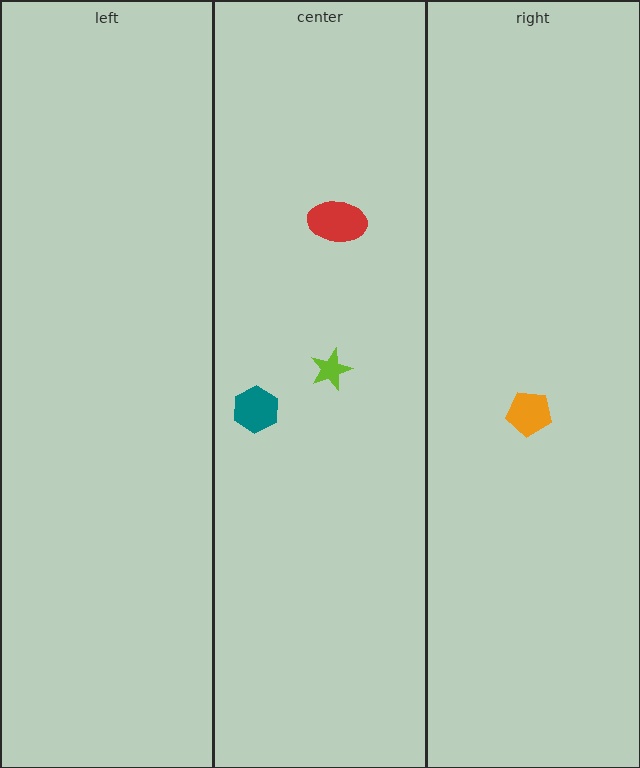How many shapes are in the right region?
1.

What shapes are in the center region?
The red ellipse, the teal hexagon, the lime star.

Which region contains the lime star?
The center region.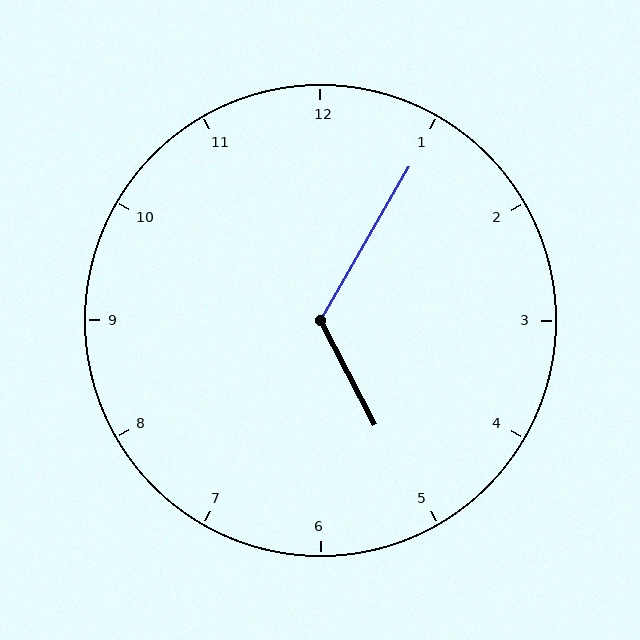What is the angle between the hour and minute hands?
Approximately 122 degrees.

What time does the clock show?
5:05.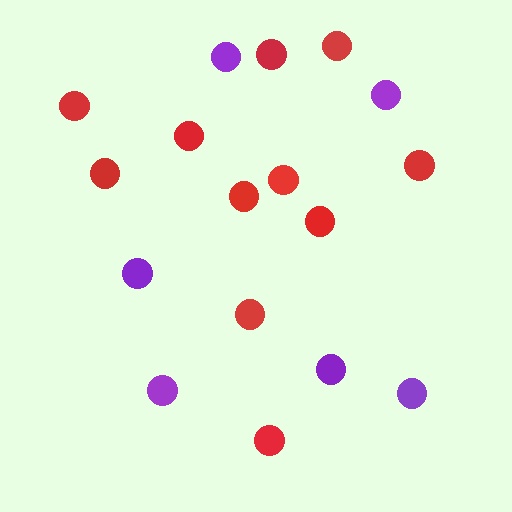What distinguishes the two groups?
There are 2 groups: one group of purple circles (6) and one group of red circles (11).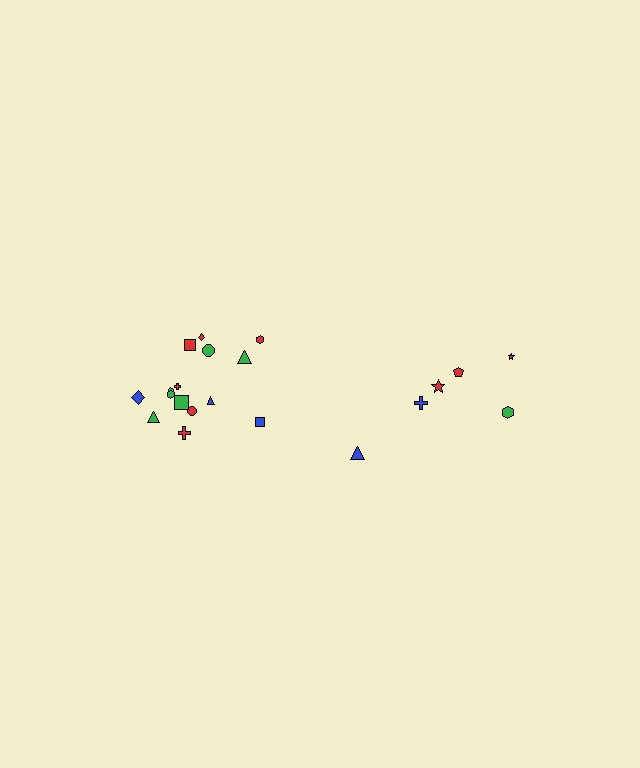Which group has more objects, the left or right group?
The left group.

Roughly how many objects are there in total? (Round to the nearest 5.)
Roughly 20 objects in total.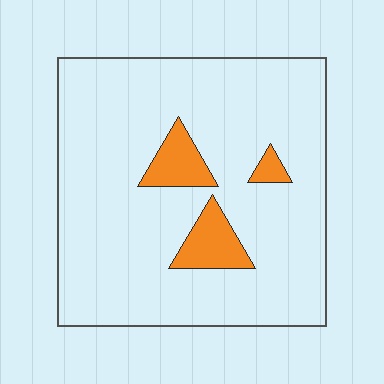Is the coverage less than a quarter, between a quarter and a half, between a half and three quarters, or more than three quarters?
Less than a quarter.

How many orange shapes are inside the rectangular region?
3.